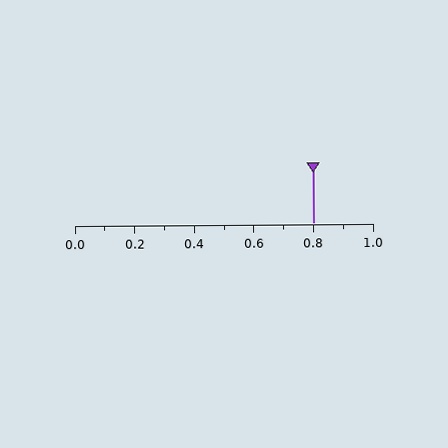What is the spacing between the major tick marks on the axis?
The major ticks are spaced 0.2 apart.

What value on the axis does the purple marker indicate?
The marker indicates approximately 0.8.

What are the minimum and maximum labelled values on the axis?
The axis runs from 0.0 to 1.0.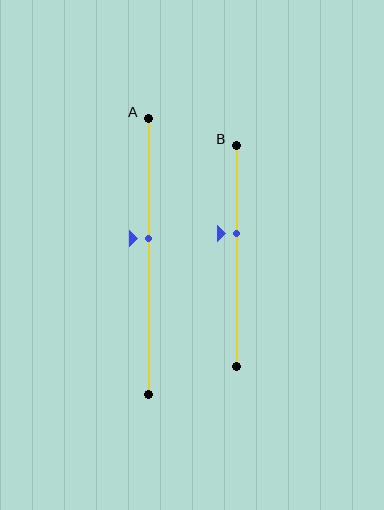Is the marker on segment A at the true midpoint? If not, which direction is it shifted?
No, the marker on segment A is shifted upward by about 7% of the segment length.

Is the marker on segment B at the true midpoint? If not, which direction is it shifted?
No, the marker on segment B is shifted upward by about 10% of the segment length.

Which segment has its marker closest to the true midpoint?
Segment A has its marker closest to the true midpoint.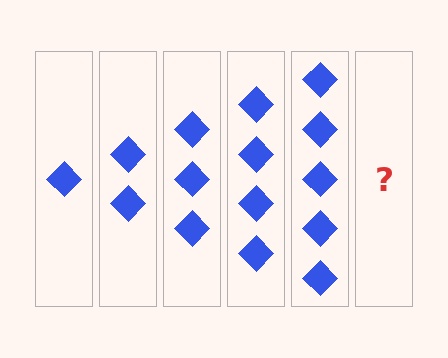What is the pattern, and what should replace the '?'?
The pattern is that each step adds one more diamond. The '?' should be 6 diamonds.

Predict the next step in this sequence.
The next step is 6 diamonds.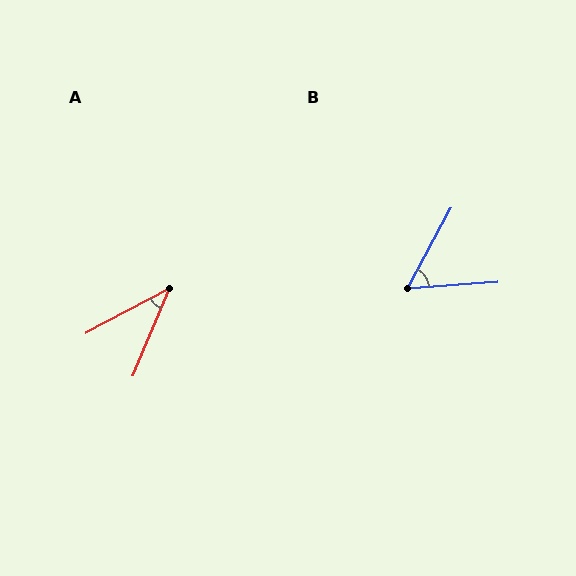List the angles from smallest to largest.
A (39°), B (58°).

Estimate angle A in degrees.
Approximately 39 degrees.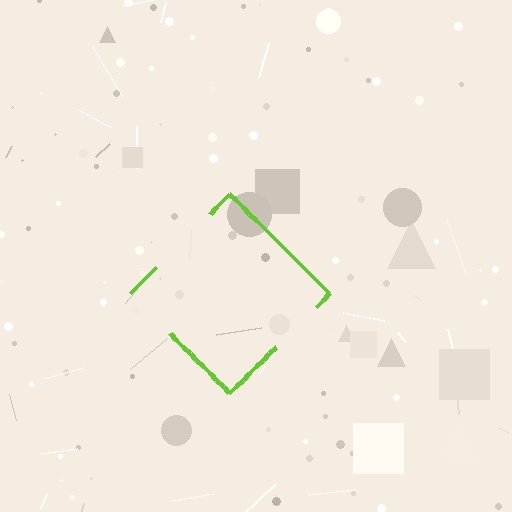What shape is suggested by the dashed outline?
The dashed outline suggests a diamond.